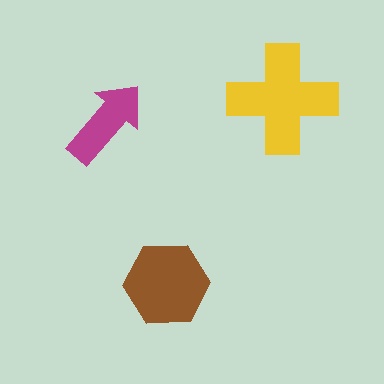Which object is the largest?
The yellow cross.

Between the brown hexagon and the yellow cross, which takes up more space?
The yellow cross.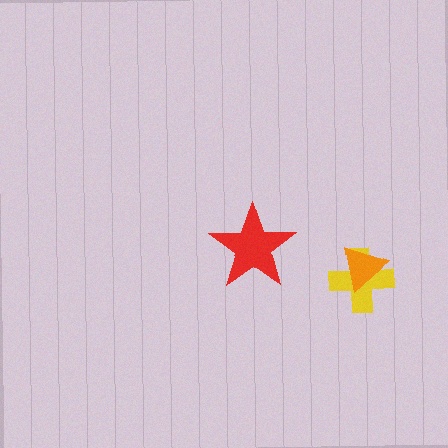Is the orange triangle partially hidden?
No, no other shape covers it.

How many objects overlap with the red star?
0 objects overlap with the red star.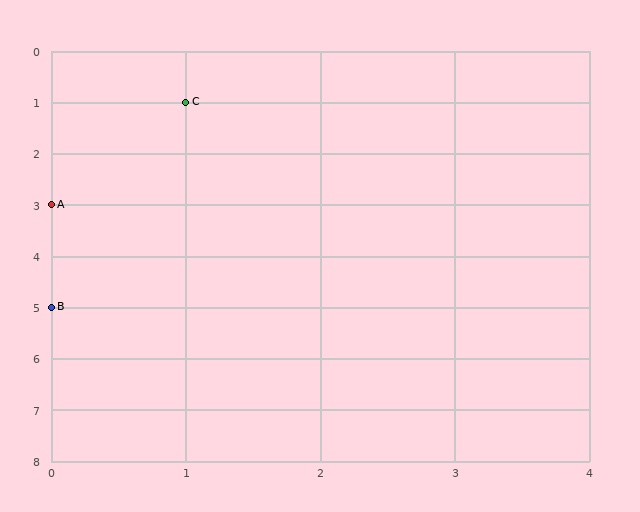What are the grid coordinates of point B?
Point B is at grid coordinates (0, 5).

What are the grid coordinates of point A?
Point A is at grid coordinates (0, 3).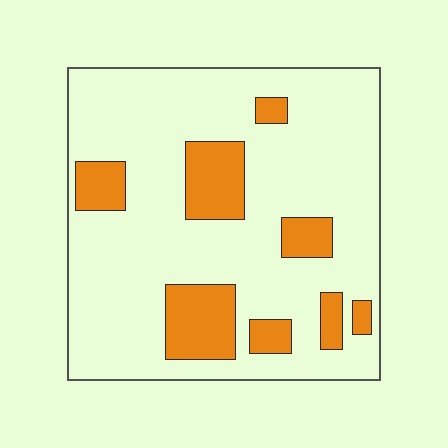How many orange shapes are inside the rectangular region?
8.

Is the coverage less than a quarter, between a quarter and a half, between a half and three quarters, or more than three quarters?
Less than a quarter.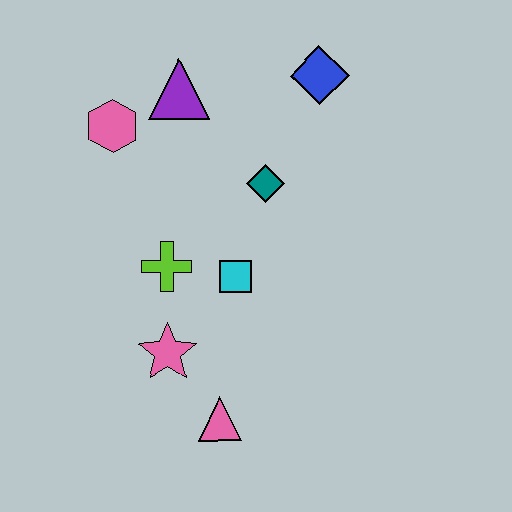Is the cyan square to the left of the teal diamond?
Yes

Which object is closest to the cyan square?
The lime cross is closest to the cyan square.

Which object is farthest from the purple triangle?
The pink triangle is farthest from the purple triangle.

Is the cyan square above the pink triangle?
Yes